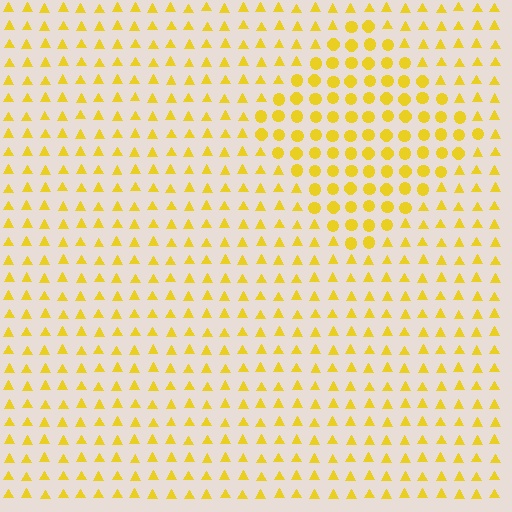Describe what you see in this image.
The image is filled with small yellow elements arranged in a uniform grid. A diamond-shaped region contains circles, while the surrounding area contains triangles. The boundary is defined purely by the change in element shape.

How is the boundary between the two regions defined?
The boundary is defined by a change in element shape: circles inside vs. triangles outside. All elements share the same color and spacing.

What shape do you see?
I see a diamond.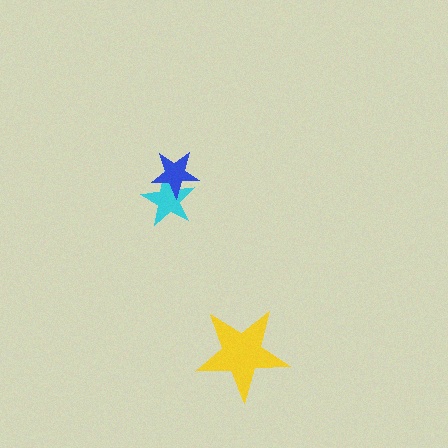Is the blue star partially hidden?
No, no other shape covers it.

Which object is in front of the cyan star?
The blue star is in front of the cyan star.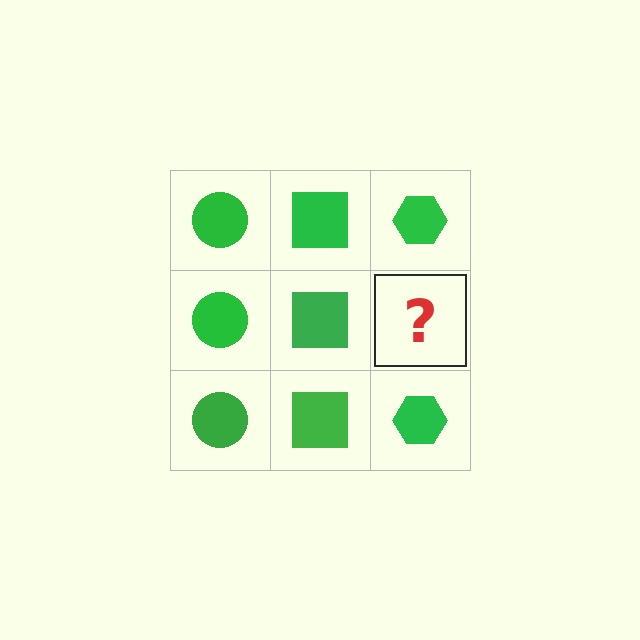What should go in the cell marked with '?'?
The missing cell should contain a green hexagon.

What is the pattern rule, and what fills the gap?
The rule is that each column has a consistent shape. The gap should be filled with a green hexagon.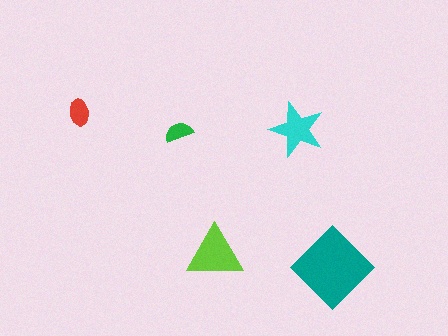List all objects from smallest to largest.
The green semicircle, the red ellipse, the cyan star, the lime triangle, the teal diamond.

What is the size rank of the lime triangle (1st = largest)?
2nd.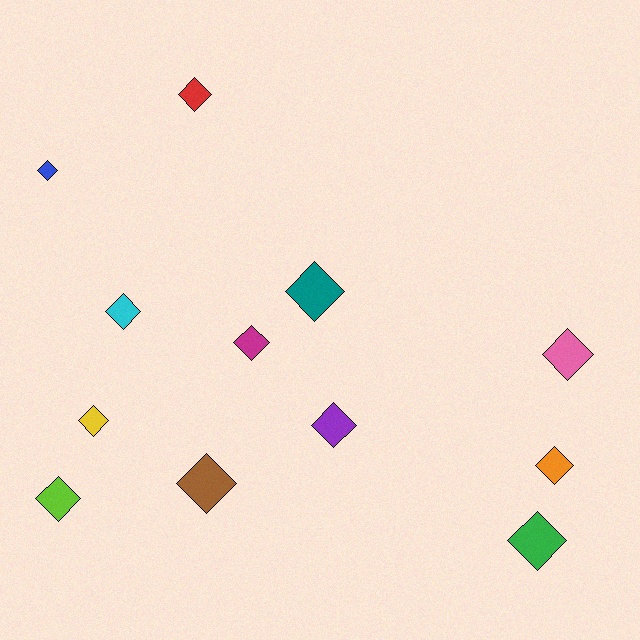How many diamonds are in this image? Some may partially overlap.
There are 12 diamonds.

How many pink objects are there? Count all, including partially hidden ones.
There is 1 pink object.